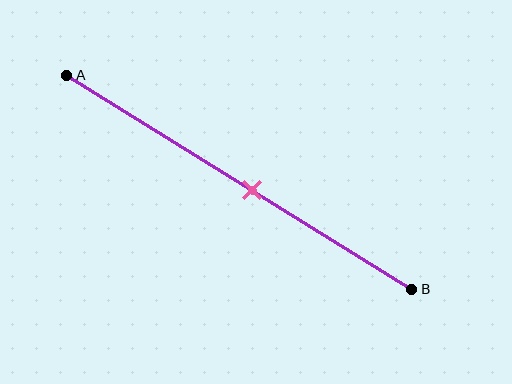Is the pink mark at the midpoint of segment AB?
No, the mark is at about 55% from A, not at the 50% midpoint.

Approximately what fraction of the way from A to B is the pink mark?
The pink mark is approximately 55% of the way from A to B.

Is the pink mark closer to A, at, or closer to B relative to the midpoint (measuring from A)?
The pink mark is closer to point B than the midpoint of segment AB.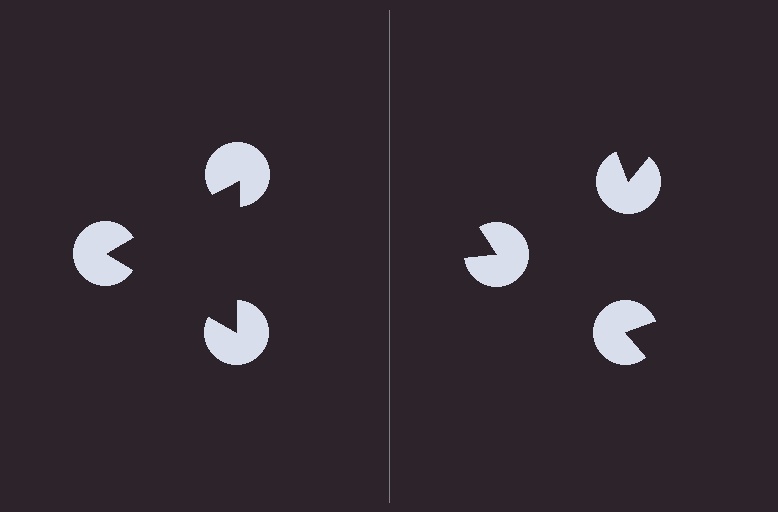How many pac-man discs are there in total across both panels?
6 — 3 on each side.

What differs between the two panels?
The pac-man discs are positioned identically on both sides; only the wedge orientations differ. On the left they align to a triangle; on the right they are misaligned.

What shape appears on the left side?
An illusory triangle.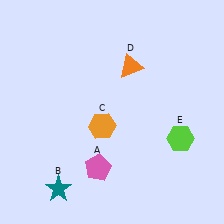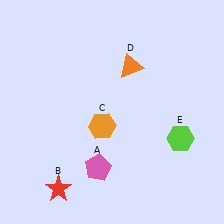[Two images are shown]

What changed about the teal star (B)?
In Image 1, B is teal. In Image 2, it changed to red.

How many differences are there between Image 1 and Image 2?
There is 1 difference between the two images.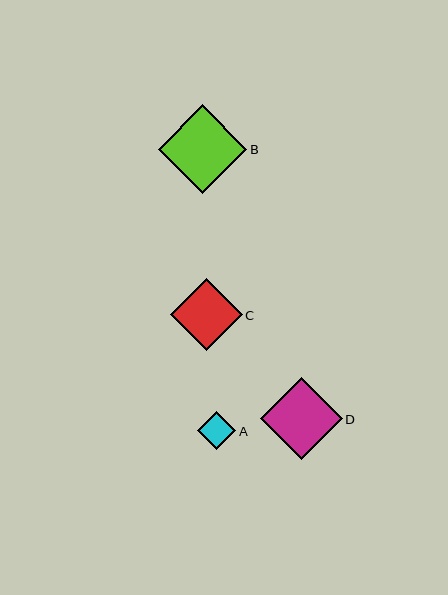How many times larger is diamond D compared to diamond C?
Diamond D is approximately 1.1 times the size of diamond C.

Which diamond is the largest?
Diamond B is the largest with a size of approximately 89 pixels.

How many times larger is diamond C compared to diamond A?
Diamond C is approximately 1.9 times the size of diamond A.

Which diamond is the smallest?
Diamond A is the smallest with a size of approximately 38 pixels.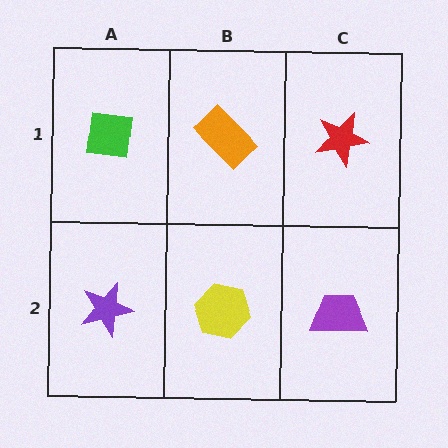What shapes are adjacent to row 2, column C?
A red star (row 1, column C), a yellow hexagon (row 2, column B).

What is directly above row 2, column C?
A red star.